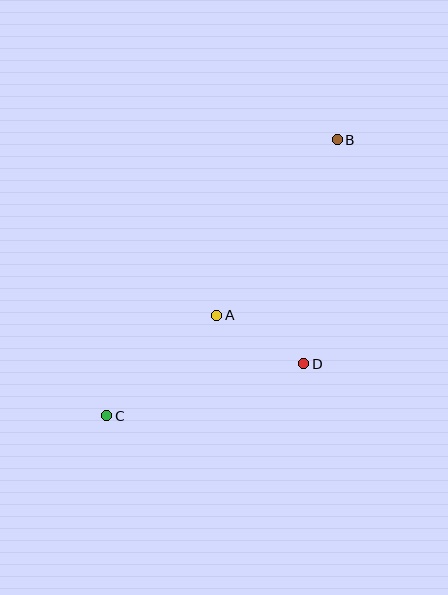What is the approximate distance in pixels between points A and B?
The distance between A and B is approximately 213 pixels.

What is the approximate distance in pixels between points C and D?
The distance between C and D is approximately 204 pixels.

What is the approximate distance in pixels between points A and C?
The distance between A and C is approximately 149 pixels.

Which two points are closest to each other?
Points A and D are closest to each other.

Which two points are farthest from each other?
Points B and C are farthest from each other.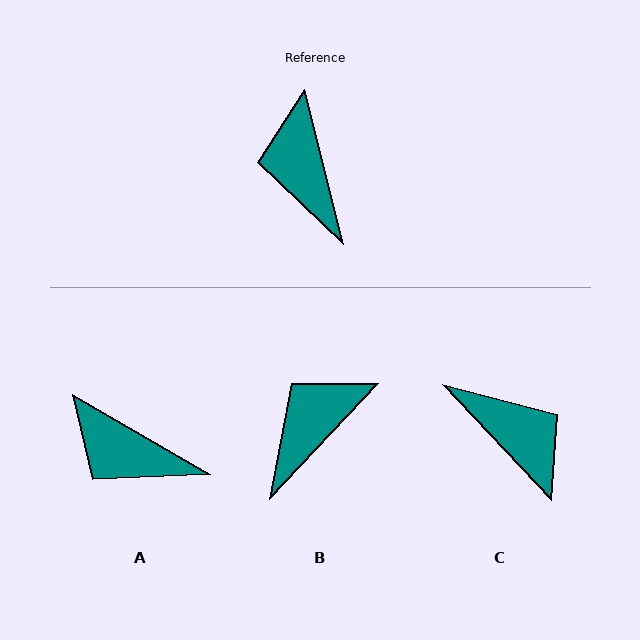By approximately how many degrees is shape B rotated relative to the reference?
Approximately 57 degrees clockwise.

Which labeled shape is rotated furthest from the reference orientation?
C, about 151 degrees away.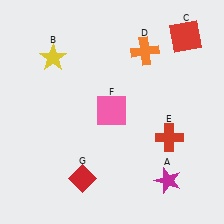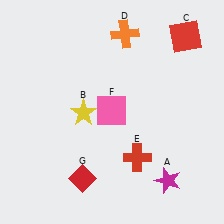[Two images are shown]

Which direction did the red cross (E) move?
The red cross (E) moved left.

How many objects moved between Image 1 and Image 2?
3 objects moved between the two images.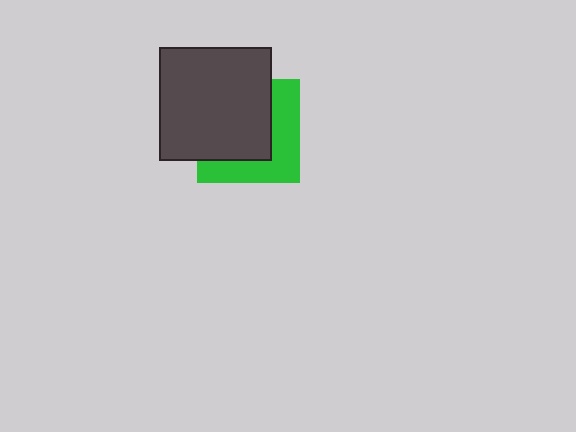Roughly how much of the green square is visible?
A small part of it is visible (roughly 43%).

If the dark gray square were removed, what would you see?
You would see the complete green square.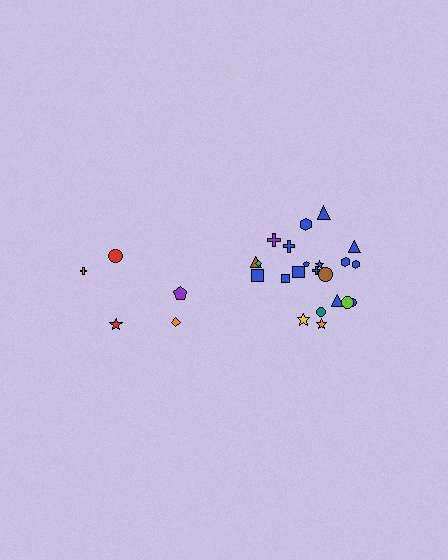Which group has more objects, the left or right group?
The right group.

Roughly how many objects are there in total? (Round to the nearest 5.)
Roughly 25 objects in total.